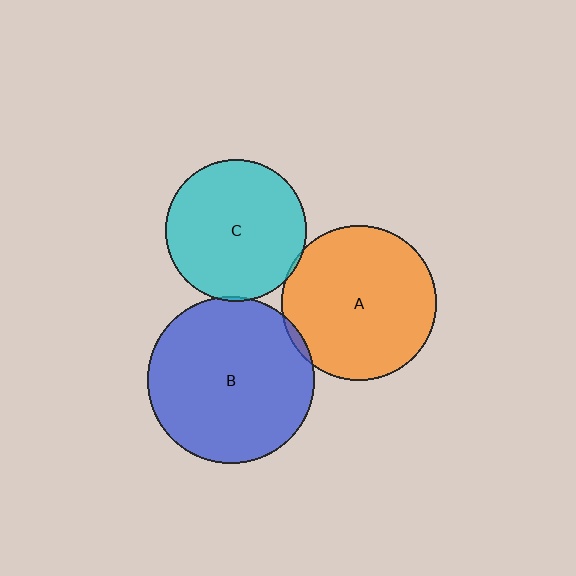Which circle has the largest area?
Circle B (blue).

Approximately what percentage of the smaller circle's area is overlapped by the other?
Approximately 5%.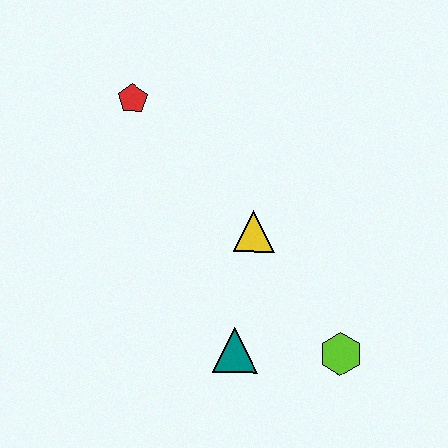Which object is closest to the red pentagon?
The yellow triangle is closest to the red pentagon.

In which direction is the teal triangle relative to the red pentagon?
The teal triangle is below the red pentagon.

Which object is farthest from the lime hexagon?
The red pentagon is farthest from the lime hexagon.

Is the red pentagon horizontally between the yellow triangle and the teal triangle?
No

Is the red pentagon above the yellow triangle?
Yes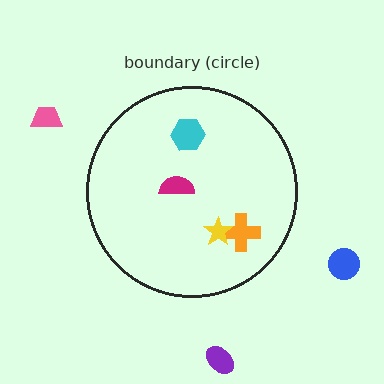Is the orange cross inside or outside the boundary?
Inside.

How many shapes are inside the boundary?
4 inside, 3 outside.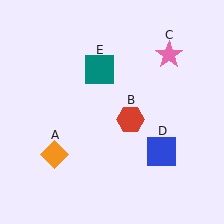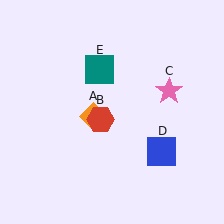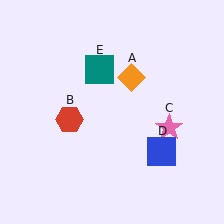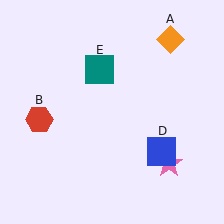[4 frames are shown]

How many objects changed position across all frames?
3 objects changed position: orange diamond (object A), red hexagon (object B), pink star (object C).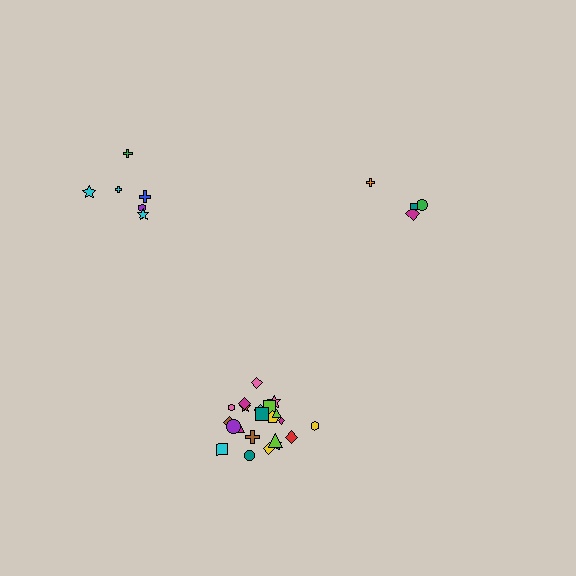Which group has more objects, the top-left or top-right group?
The top-left group.